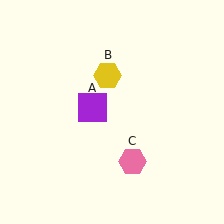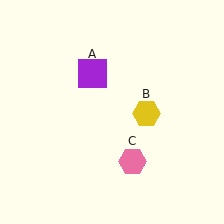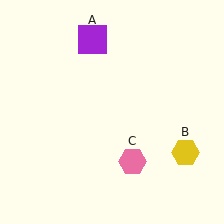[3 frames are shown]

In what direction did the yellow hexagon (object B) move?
The yellow hexagon (object B) moved down and to the right.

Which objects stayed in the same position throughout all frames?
Pink hexagon (object C) remained stationary.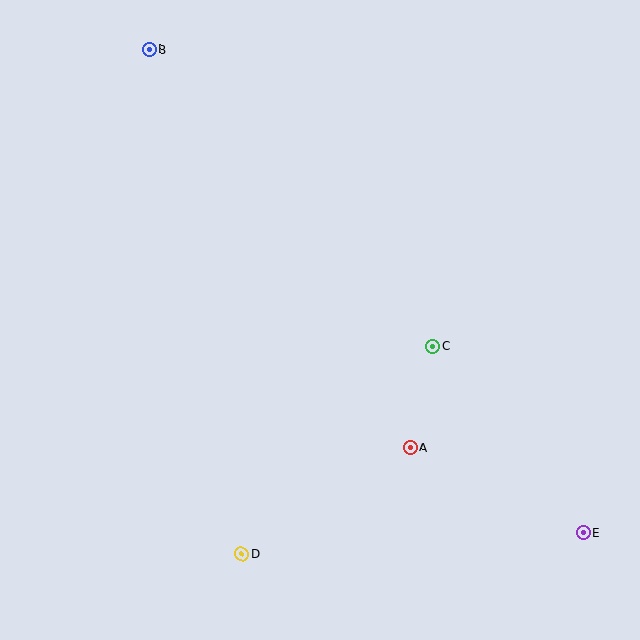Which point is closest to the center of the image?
Point C at (433, 346) is closest to the center.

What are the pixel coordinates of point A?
Point A is at (410, 447).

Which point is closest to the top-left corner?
Point B is closest to the top-left corner.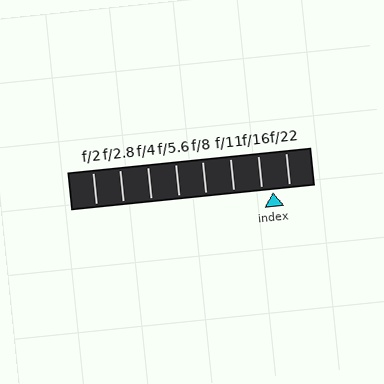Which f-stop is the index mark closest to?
The index mark is closest to f/16.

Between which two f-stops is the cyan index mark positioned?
The index mark is between f/16 and f/22.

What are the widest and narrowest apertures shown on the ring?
The widest aperture shown is f/2 and the narrowest is f/22.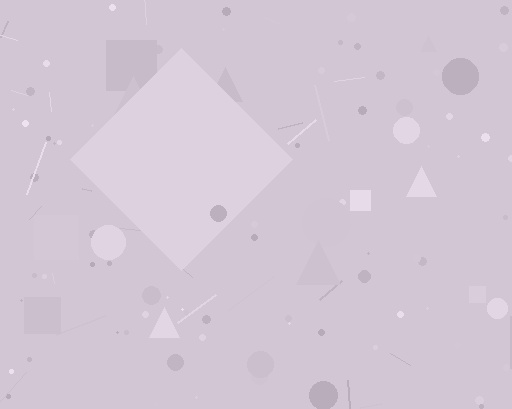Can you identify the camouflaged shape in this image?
The camouflaged shape is a diamond.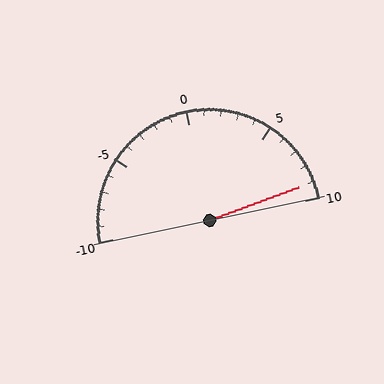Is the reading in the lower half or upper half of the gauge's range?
The reading is in the upper half of the range (-10 to 10).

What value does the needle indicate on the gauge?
The needle indicates approximately 9.